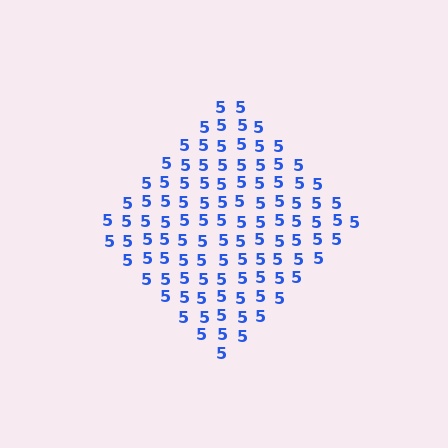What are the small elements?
The small elements are digit 5's.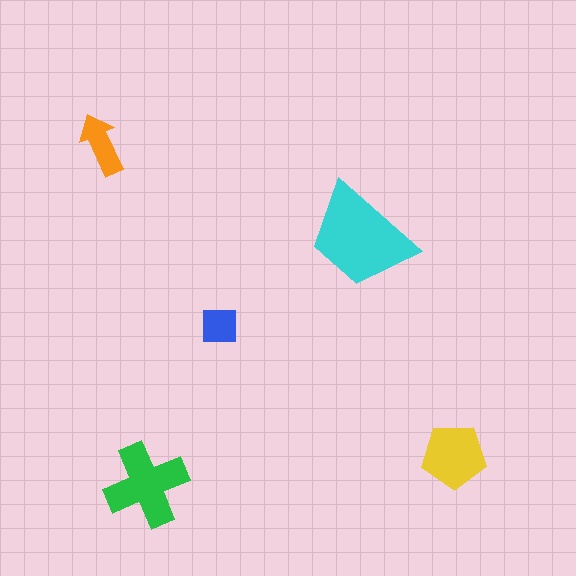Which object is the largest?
The cyan trapezoid.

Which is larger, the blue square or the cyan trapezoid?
The cyan trapezoid.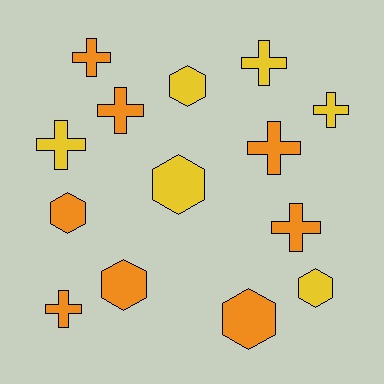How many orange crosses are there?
There are 5 orange crosses.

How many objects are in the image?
There are 14 objects.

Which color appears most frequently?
Orange, with 8 objects.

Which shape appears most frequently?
Cross, with 8 objects.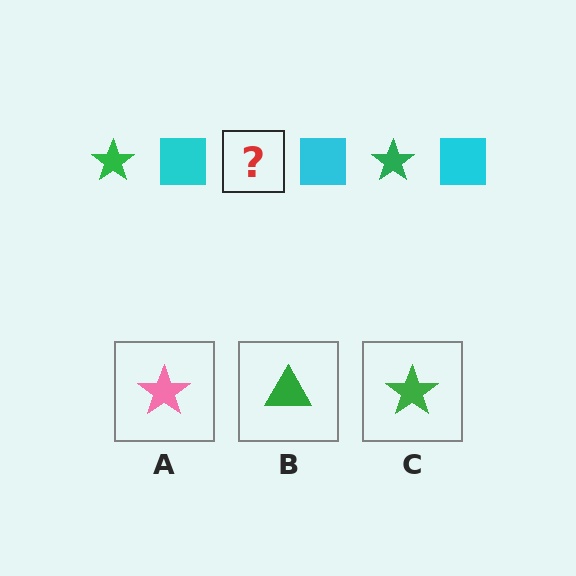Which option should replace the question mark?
Option C.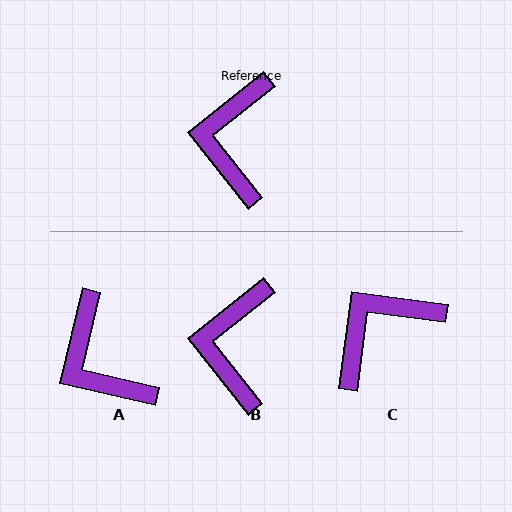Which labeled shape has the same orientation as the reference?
B.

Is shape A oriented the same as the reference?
No, it is off by about 38 degrees.